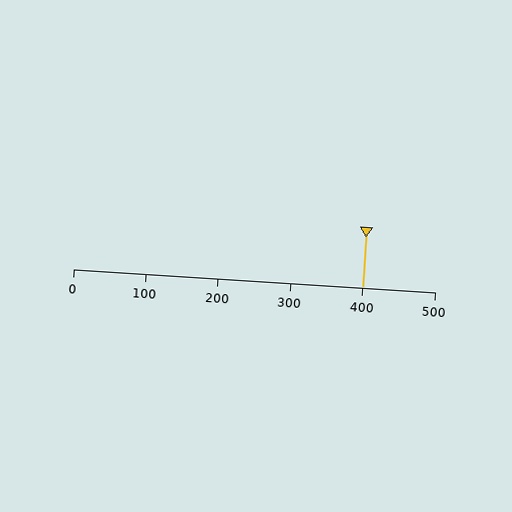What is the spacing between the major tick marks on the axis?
The major ticks are spaced 100 apart.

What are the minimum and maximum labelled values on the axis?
The axis runs from 0 to 500.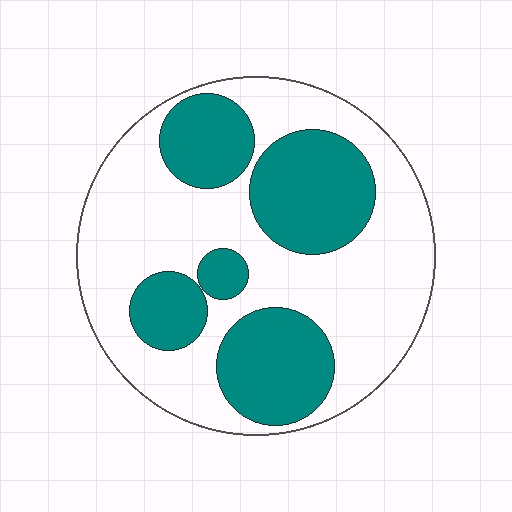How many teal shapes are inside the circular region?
5.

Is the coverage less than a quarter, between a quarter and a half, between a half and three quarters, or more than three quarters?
Between a quarter and a half.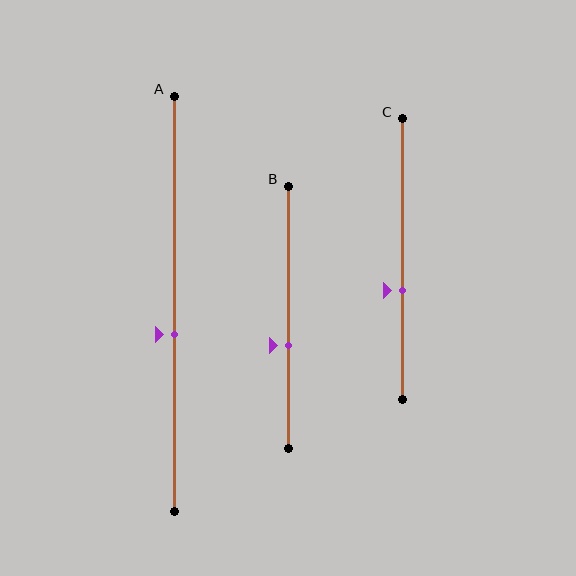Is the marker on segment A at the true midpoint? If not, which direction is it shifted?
No, the marker on segment A is shifted downward by about 7% of the segment length.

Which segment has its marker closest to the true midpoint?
Segment A has its marker closest to the true midpoint.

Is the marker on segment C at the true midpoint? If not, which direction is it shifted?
No, the marker on segment C is shifted downward by about 11% of the segment length.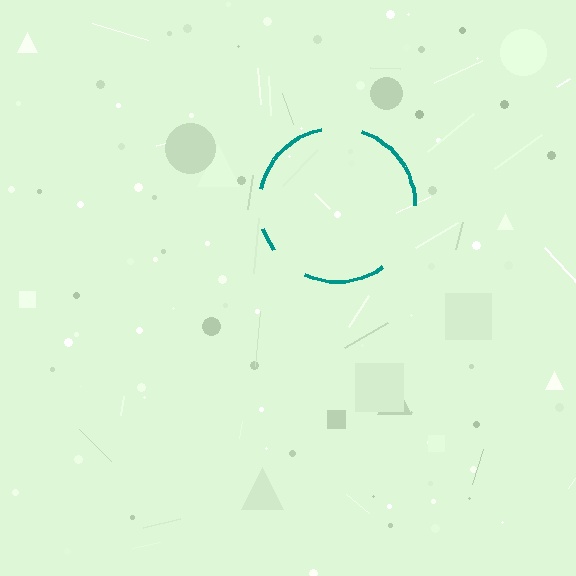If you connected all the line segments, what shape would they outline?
They would outline a circle.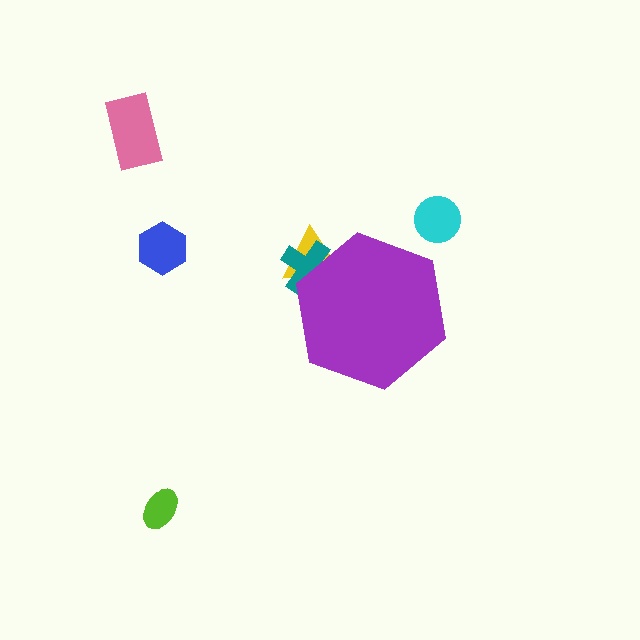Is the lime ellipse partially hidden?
No, the lime ellipse is fully visible.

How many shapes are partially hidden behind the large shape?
2 shapes are partially hidden.